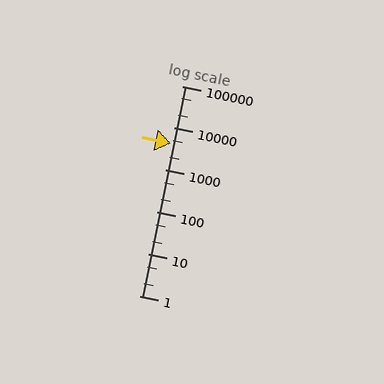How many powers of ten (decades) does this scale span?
The scale spans 5 decades, from 1 to 100000.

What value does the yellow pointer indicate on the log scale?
The pointer indicates approximately 4300.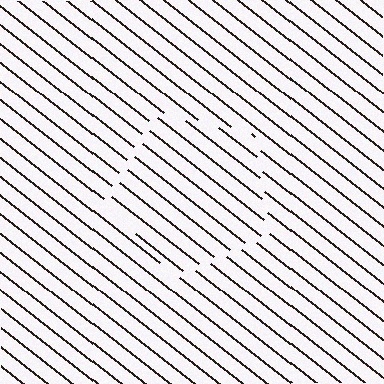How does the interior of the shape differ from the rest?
The interior of the shape contains the same grating, shifted by half a period — the contour is defined by the phase discontinuity where line-ends from the inner and outer gratings abut.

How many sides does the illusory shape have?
5 sides — the line-ends trace a pentagon.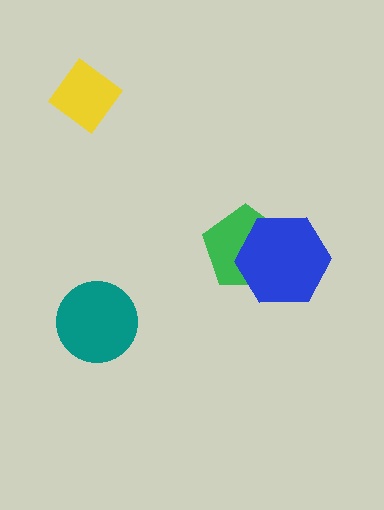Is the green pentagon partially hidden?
Yes, it is partially covered by another shape.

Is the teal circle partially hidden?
No, no other shape covers it.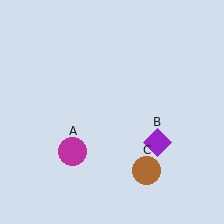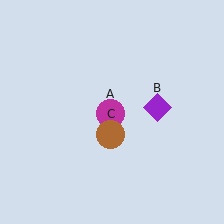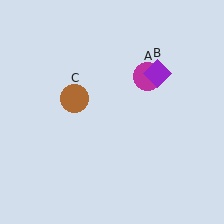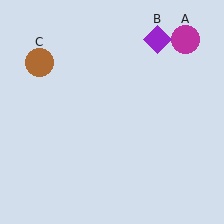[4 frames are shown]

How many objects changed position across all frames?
3 objects changed position: magenta circle (object A), purple diamond (object B), brown circle (object C).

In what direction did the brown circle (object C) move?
The brown circle (object C) moved up and to the left.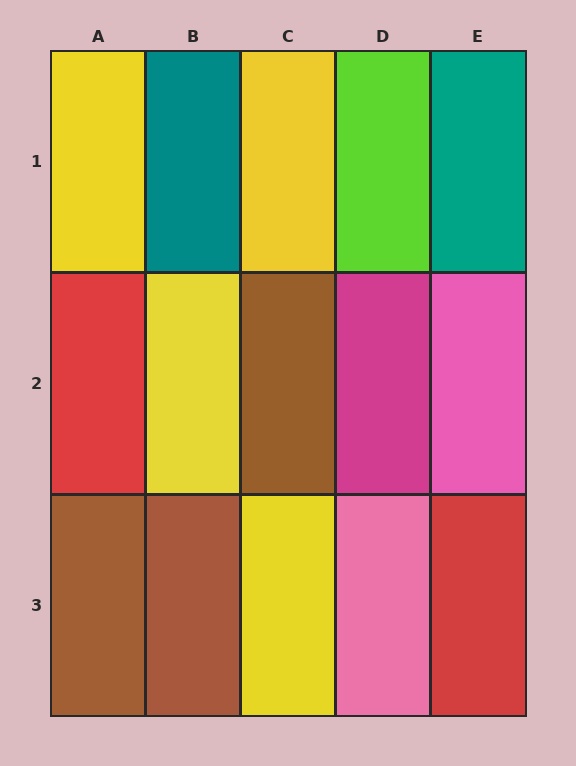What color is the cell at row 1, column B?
Teal.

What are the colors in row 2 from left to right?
Red, yellow, brown, magenta, pink.